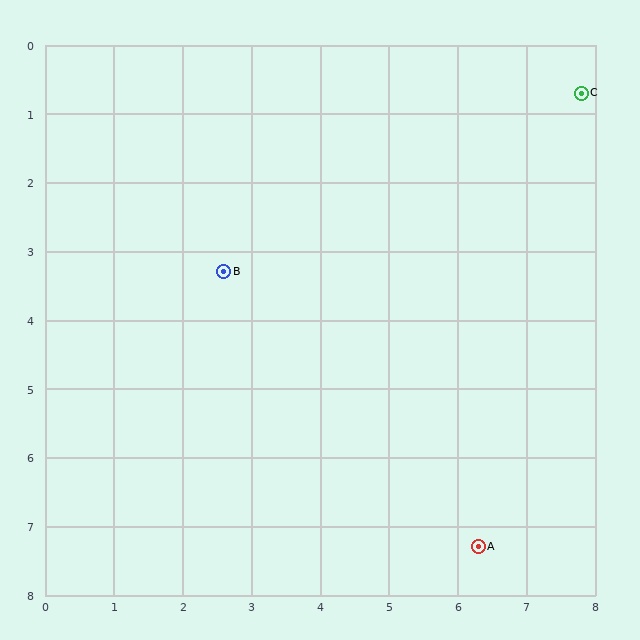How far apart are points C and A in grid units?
Points C and A are about 6.8 grid units apart.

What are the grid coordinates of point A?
Point A is at approximately (6.3, 7.3).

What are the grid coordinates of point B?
Point B is at approximately (2.6, 3.3).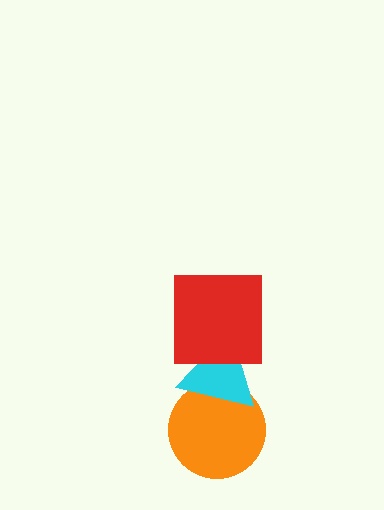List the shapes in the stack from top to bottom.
From top to bottom: the red square, the cyan triangle, the orange circle.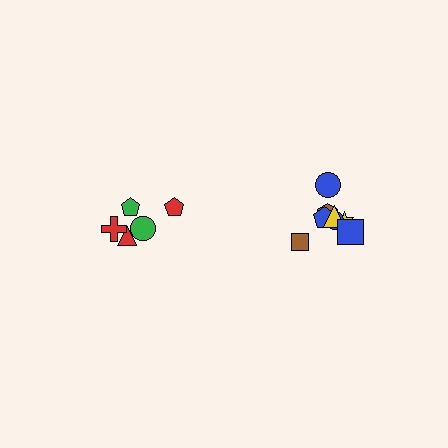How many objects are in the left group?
There are 5 objects.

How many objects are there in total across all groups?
There are 13 objects.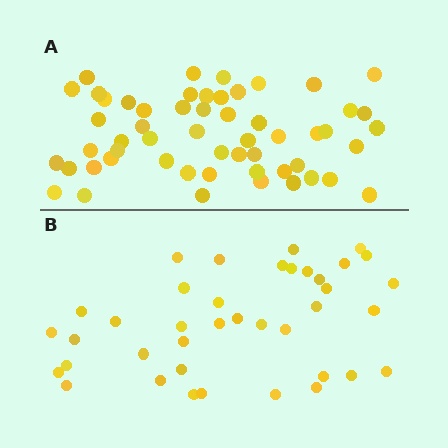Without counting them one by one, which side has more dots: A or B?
Region A (the top region) has more dots.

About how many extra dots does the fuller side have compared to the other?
Region A has approximately 15 more dots than region B.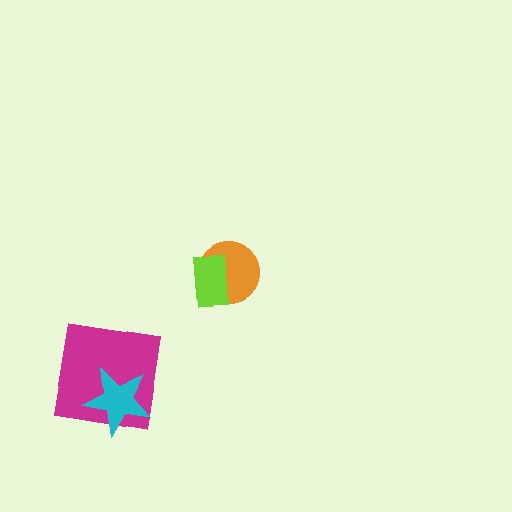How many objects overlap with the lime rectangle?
1 object overlaps with the lime rectangle.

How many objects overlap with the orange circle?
1 object overlaps with the orange circle.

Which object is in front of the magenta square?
The cyan star is in front of the magenta square.